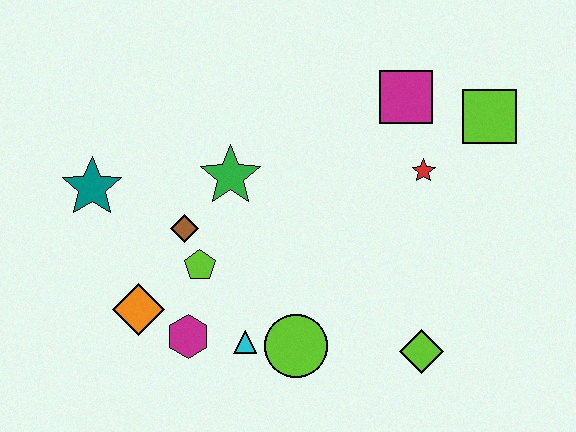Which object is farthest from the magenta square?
The orange diamond is farthest from the magenta square.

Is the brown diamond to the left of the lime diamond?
Yes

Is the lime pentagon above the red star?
No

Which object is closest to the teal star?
The brown diamond is closest to the teal star.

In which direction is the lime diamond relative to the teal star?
The lime diamond is to the right of the teal star.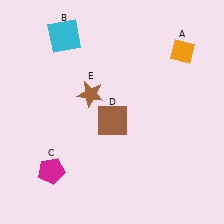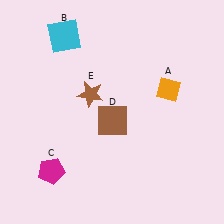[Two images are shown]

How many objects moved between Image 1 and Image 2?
1 object moved between the two images.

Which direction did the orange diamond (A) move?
The orange diamond (A) moved down.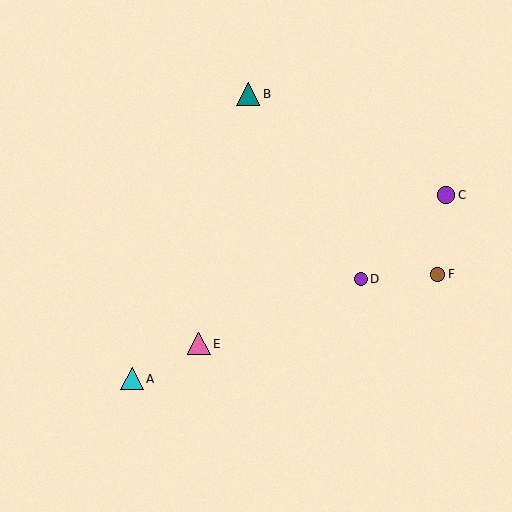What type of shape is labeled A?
Shape A is a cyan triangle.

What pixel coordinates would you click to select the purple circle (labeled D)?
Click at (361, 279) to select the purple circle D.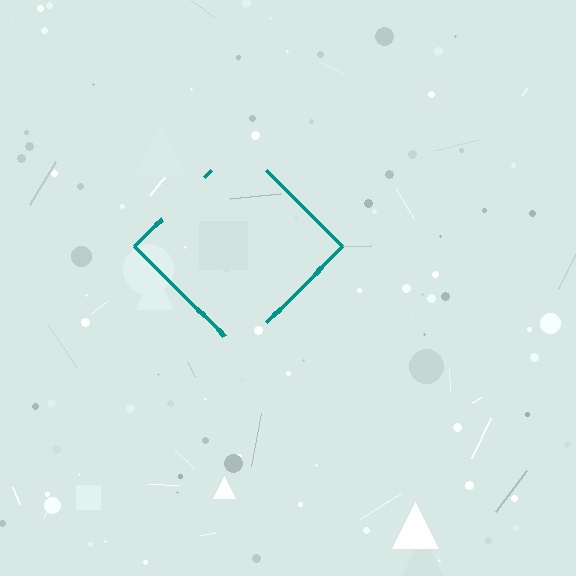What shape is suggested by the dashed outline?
The dashed outline suggests a diamond.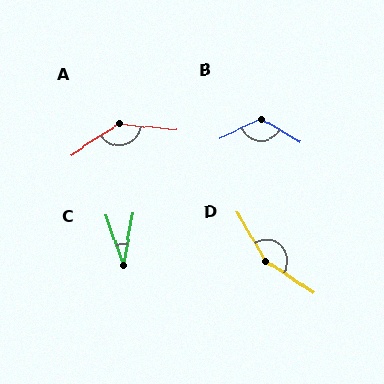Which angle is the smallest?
C, at approximately 30 degrees.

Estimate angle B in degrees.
Approximately 125 degrees.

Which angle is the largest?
D, at approximately 154 degrees.